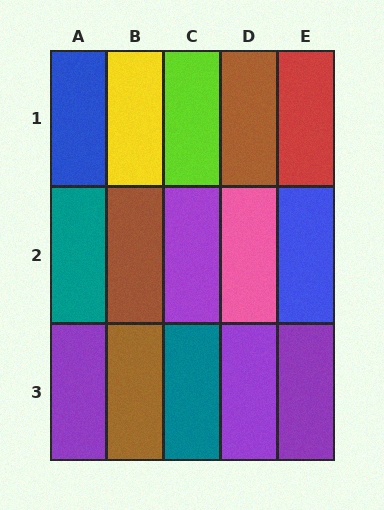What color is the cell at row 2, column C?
Purple.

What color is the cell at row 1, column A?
Blue.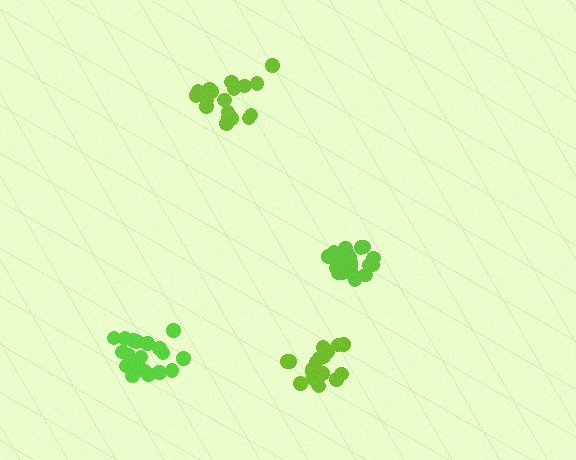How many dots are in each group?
Group 1: 21 dots, Group 2: 18 dots, Group 3: 21 dots, Group 4: 18 dots (78 total).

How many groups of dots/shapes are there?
There are 4 groups.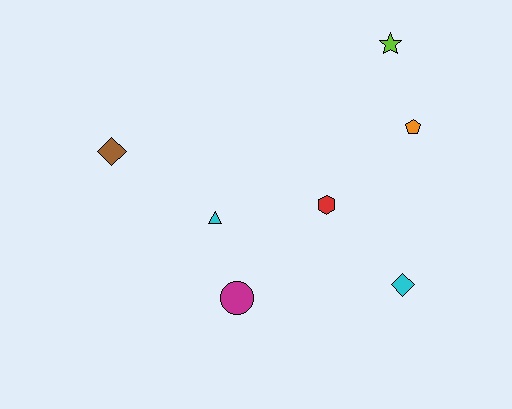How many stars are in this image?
There is 1 star.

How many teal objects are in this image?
There are no teal objects.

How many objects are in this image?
There are 7 objects.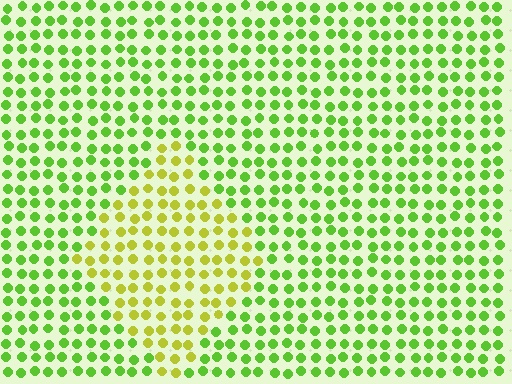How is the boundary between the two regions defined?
The boundary is defined purely by a slight shift in hue (about 37 degrees). Spacing, size, and orientation are identical on both sides.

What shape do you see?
I see a diamond.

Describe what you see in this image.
The image is filled with small lime elements in a uniform arrangement. A diamond-shaped region is visible where the elements are tinted to a slightly different hue, forming a subtle color boundary.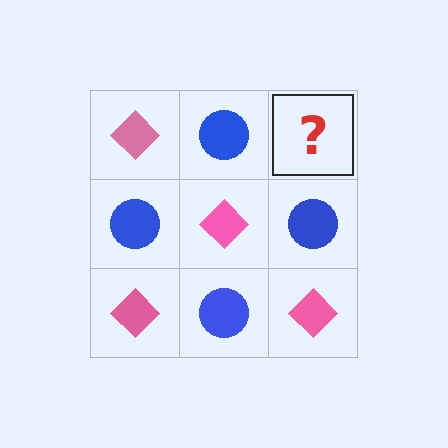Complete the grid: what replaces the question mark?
The question mark should be replaced with a pink diamond.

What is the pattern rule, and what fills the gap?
The rule is that it alternates pink diamond and blue circle in a checkerboard pattern. The gap should be filled with a pink diamond.